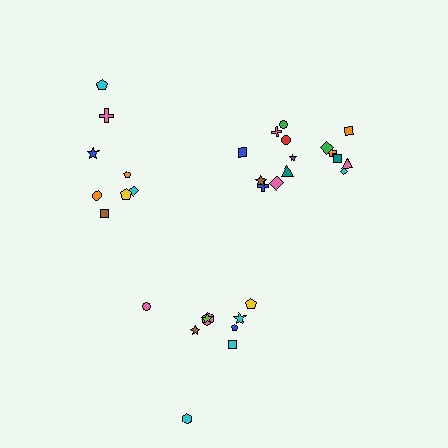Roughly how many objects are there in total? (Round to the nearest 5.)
Roughly 35 objects in total.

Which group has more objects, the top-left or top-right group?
The top-right group.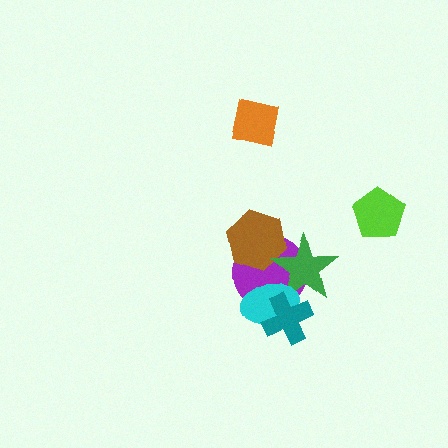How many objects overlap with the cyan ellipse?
3 objects overlap with the cyan ellipse.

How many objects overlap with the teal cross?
3 objects overlap with the teal cross.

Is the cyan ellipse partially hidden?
Yes, it is partially covered by another shape.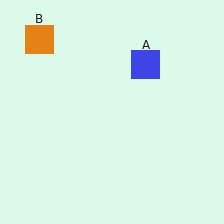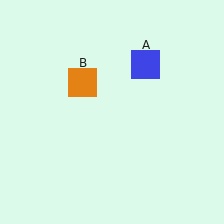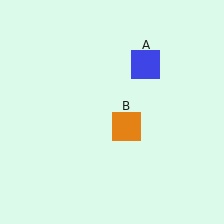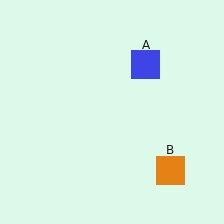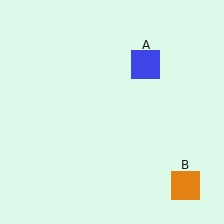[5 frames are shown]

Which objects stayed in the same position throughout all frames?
Blue square (object A) remained stationary.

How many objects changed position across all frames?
1 object changed position: orange square (object B).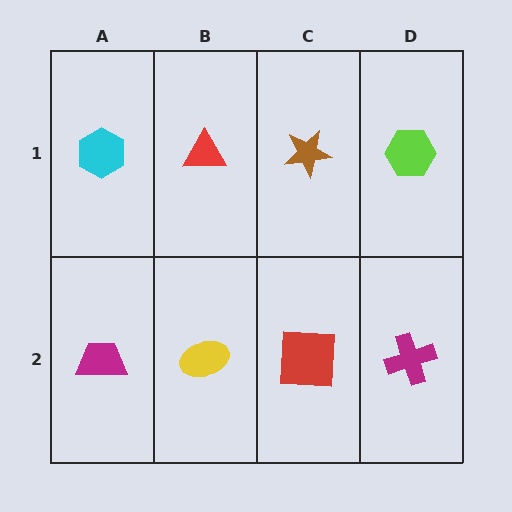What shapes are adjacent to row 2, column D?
A lime hexagon (row 1, column D), a red square (row 2, column C).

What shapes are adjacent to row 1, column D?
A magenta cross (row 2, column D), a brown star (row 1, column C).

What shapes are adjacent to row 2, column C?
A brown star (row 1, column C), a yellow ellipse (row 2, column B), a magenta cross (row 2, column D).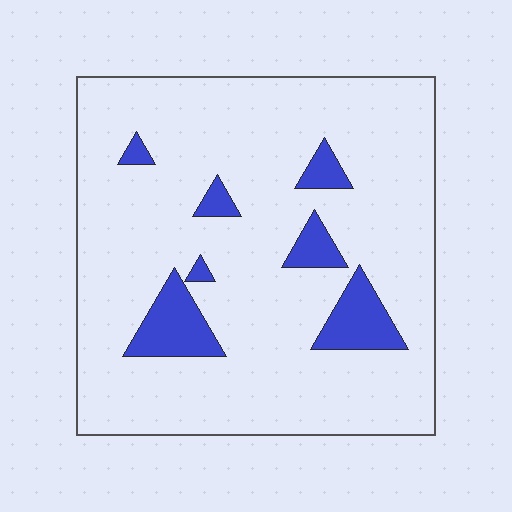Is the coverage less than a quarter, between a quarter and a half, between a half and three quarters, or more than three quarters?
Less than a quarter.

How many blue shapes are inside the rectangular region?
7.